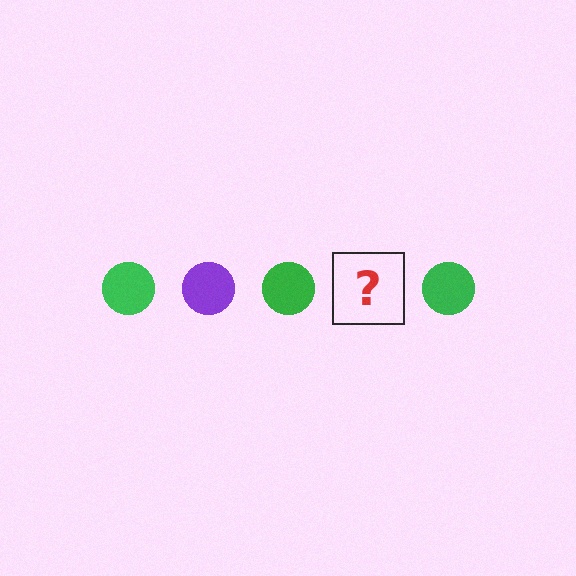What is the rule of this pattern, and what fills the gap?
The rule is that the pattern cycles through green, purple circles. The gap should be filled with a purple circle.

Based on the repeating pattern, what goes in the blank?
The blank should be a purple circle.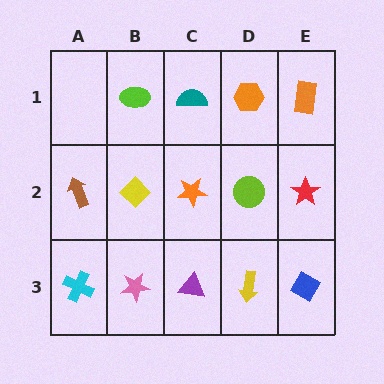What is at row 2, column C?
An orange star.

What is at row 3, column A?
A cyan cross.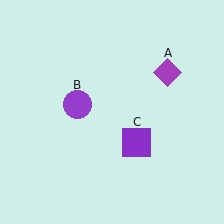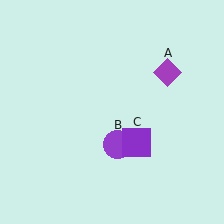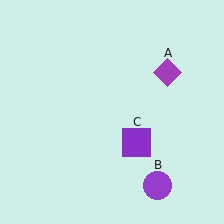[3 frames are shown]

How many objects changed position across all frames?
1 object changed position: purple circle (object B).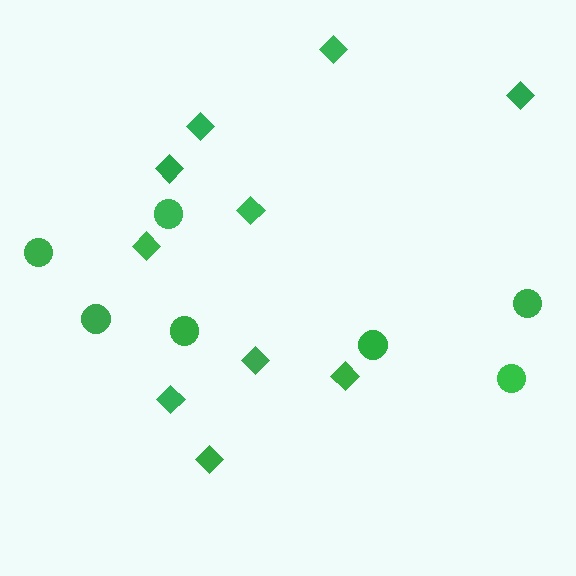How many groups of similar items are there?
There are 2 groups: one group of diamonds (10) and one group of circles (7).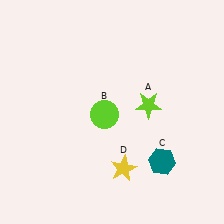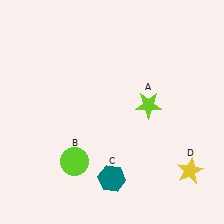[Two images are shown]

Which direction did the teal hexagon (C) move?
The teal hexagon (C) moved left.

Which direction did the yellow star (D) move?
The yellow star (D) moved right.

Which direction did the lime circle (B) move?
The lime circle (B) moved down.